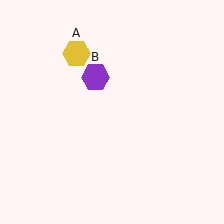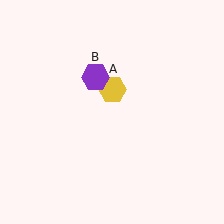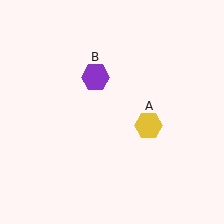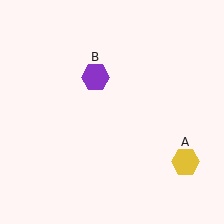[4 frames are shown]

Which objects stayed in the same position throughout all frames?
Purple hexagon (object B) remained stationary.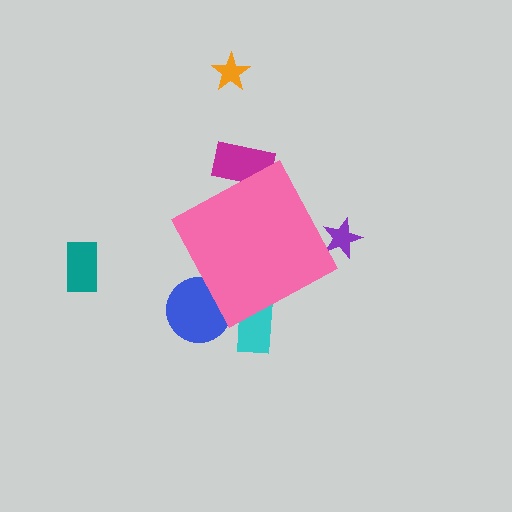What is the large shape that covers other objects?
A pink diamond.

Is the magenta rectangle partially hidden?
Yes, the magenta rectangle is partially hidden behind the pink diamond.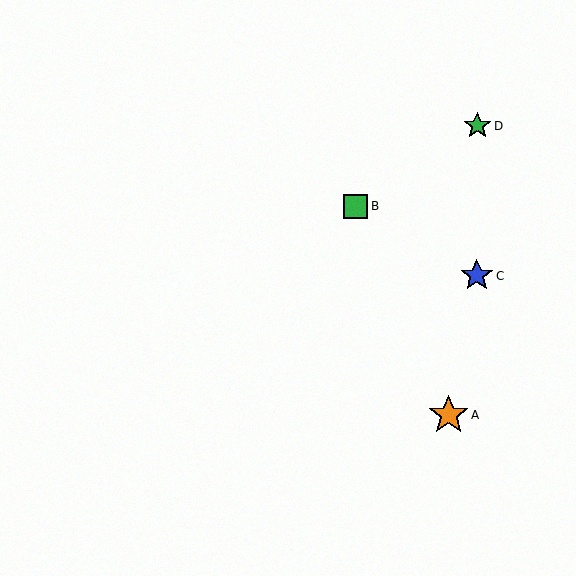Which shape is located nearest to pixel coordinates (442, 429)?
The orange star (labeled A) at (449, 415) is nearest to that location.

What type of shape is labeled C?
Shape C is a blue star.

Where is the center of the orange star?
The center of the orange star is at (449, 415).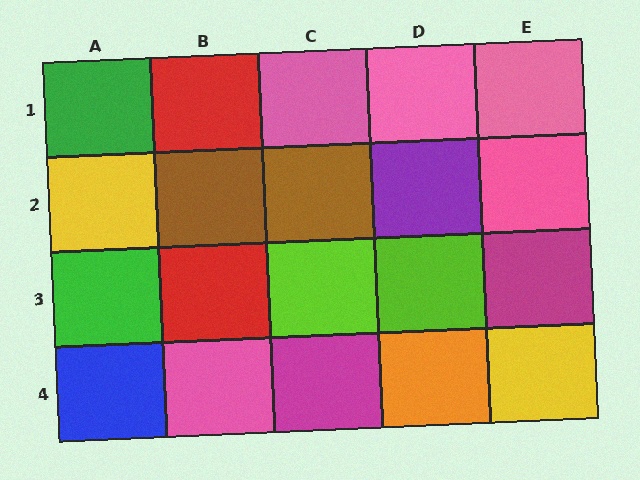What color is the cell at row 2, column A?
Yellow.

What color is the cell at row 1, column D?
Pink.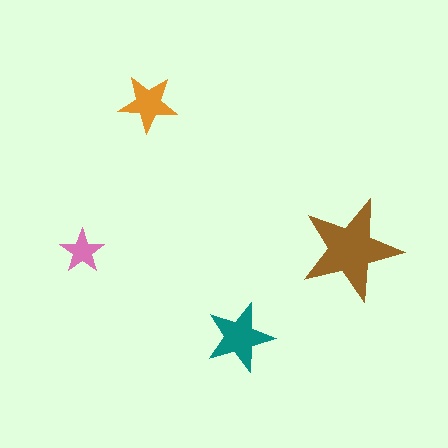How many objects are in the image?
There are 4 objects in the image.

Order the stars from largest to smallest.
the brown one, the teal one, the orange one, the pink one.